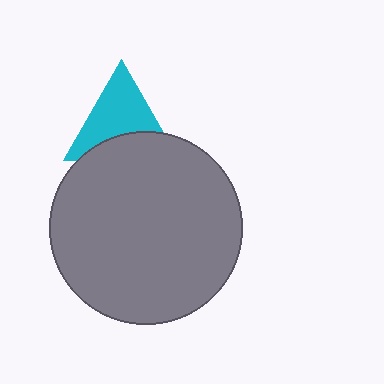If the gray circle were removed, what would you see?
You would see the complete cyan triangle.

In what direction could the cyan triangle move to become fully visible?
The cyan triangle could move up. That would shift it out from behind the gray circle entirely.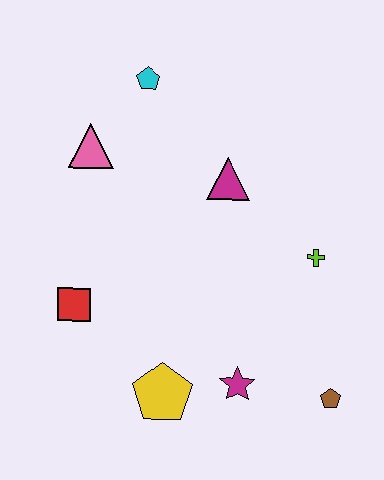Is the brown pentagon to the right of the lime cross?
Yes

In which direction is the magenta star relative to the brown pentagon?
The magenta star is to the left of the brown pentagon.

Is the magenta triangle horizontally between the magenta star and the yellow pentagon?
Yes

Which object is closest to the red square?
The yellow pentagon is closest to the red square.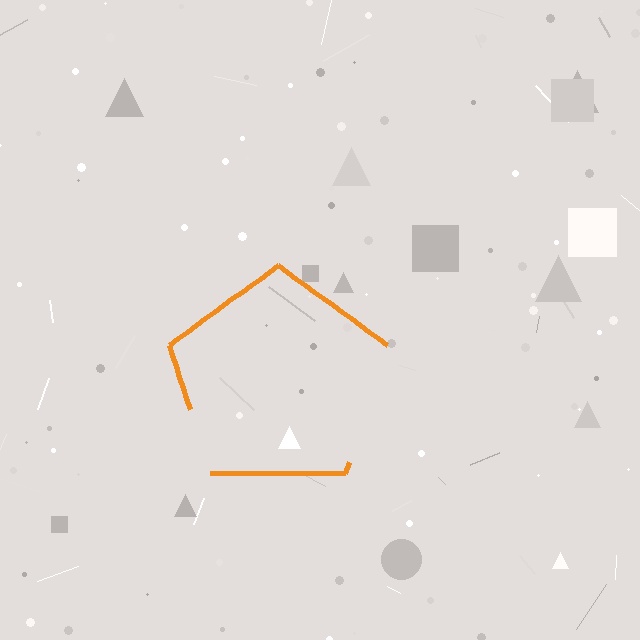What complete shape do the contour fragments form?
The contour fragments form a pentagon.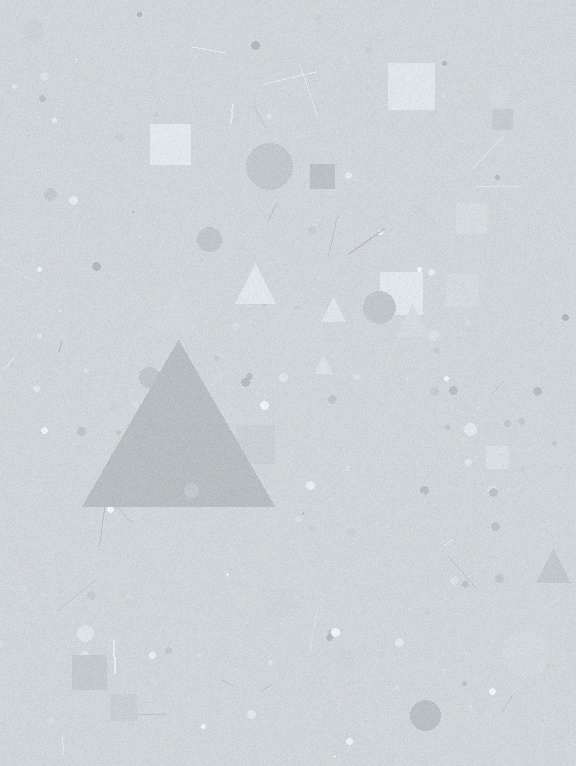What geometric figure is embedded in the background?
A triangle is embedded in the background.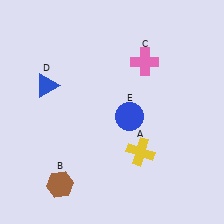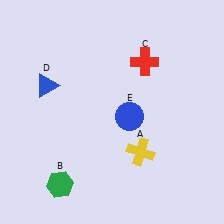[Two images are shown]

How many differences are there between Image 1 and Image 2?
There are 2 differences between the two images.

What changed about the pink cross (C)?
In Image 1, C is pink. In Image 2, it changed to red.